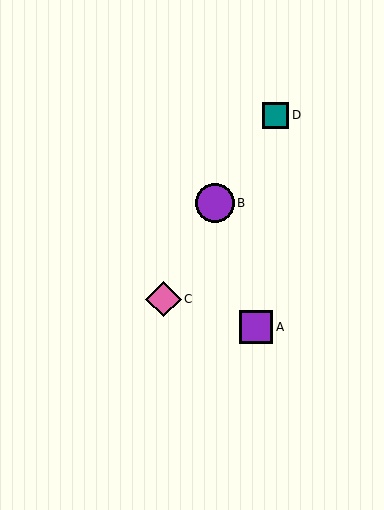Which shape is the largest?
The purple circle (labeled B) is the largest.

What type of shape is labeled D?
Shape D is a teal square.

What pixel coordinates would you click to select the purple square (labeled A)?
Click at (256, 327) to select the purple square A.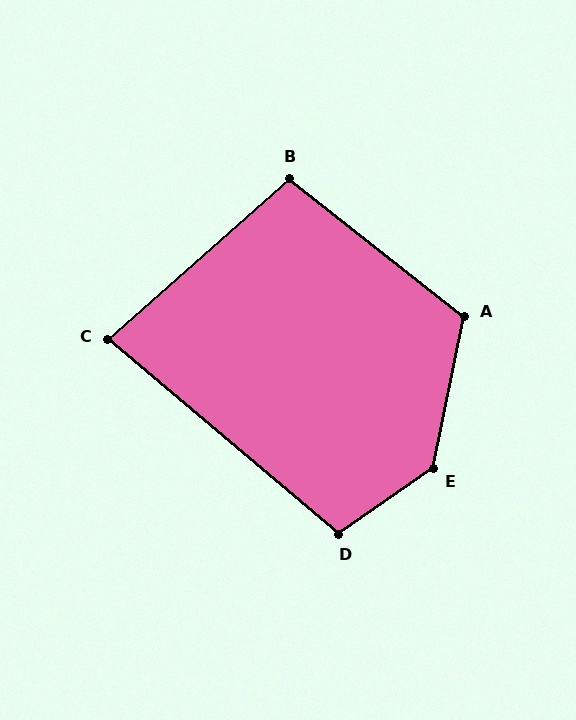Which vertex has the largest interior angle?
E, at approximately 136 degrees.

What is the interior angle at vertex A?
Approximately 117 degrees (obtuse).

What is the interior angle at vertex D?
Approximately 105 degrees (obtuse).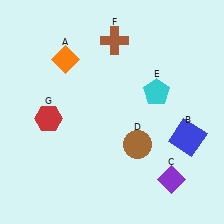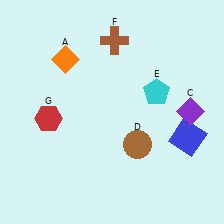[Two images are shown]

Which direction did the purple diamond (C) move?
The purple diamond (C) moved up.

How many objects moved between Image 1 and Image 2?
1 object moved between the two images.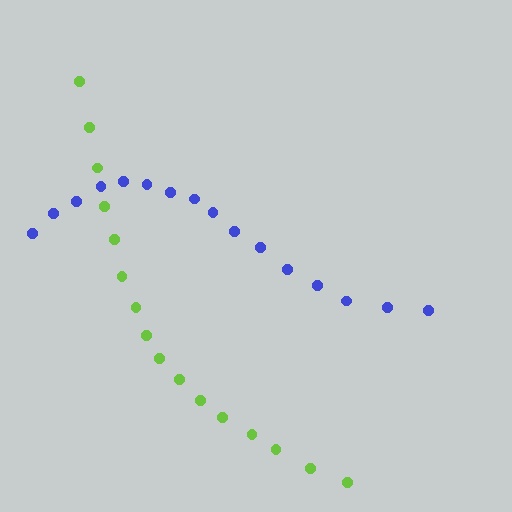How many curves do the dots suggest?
There are 2 distinct paths.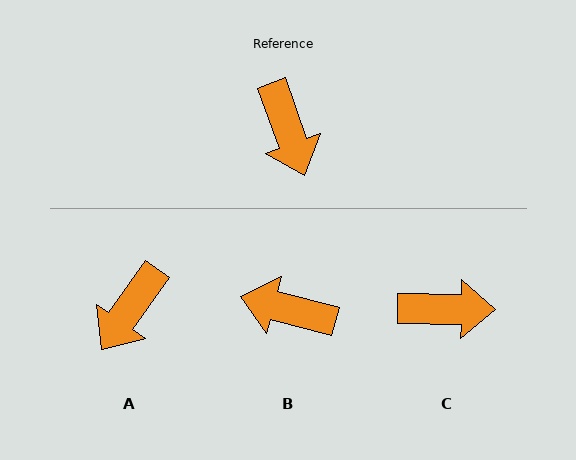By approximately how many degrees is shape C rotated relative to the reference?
Approximately 69 degrees counter-clockwise.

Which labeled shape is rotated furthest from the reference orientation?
B, about 125 degrees away.